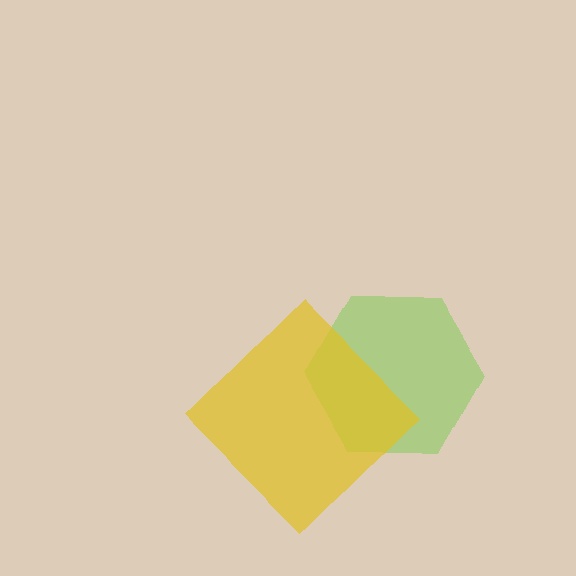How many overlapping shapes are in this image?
There are 2 overlapping shapes in the image.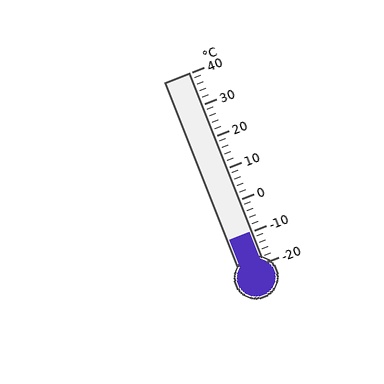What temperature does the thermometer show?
The thermometer shows approximately -10°C.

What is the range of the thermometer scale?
The thermometer scale ranges from -20°C to 40°C.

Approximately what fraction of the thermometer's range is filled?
The thermometer is filled to approximately 15% of its range.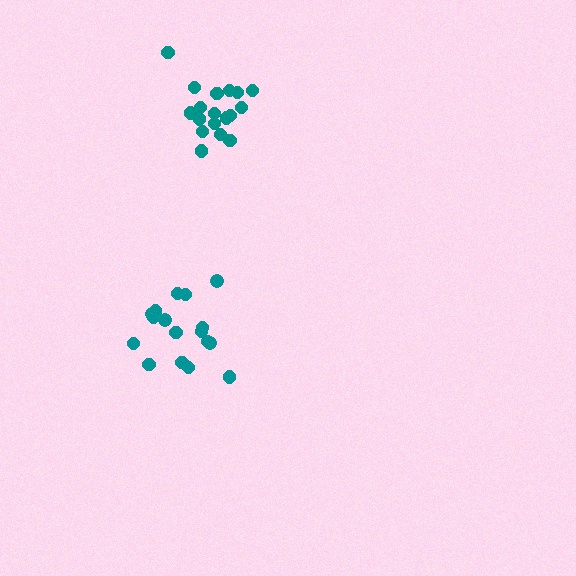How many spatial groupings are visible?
There are 2 spatial groupings.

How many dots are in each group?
Group 1: 18 dots, Group 2: 17 dots (35 total).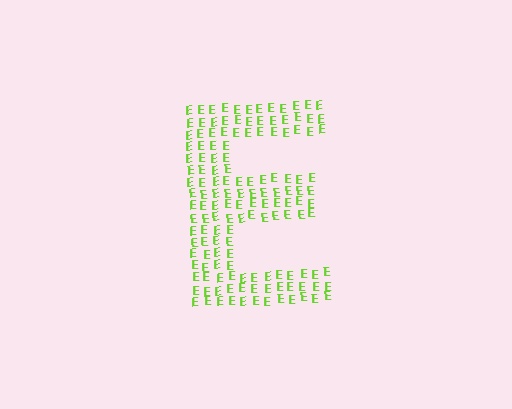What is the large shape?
The large shape is the letter E.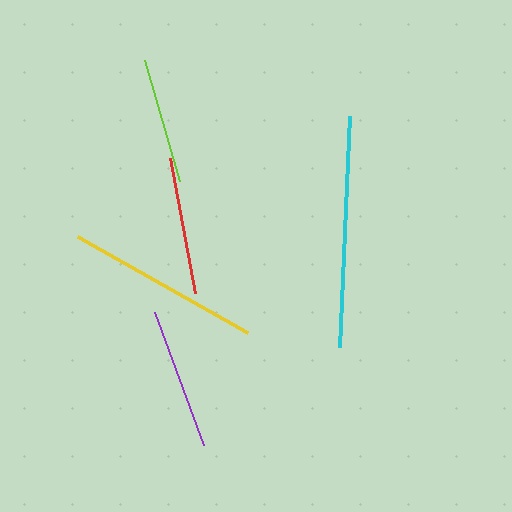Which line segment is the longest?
The cyan line is the longest at approximately 232 pixels.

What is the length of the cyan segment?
The cyan segment is approximately 232 pixels long.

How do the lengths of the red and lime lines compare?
The red and lime lines are approximately the same length.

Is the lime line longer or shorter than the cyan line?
The cyan line is longer than the lime line.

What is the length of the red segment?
The red segment is approximately 137 pixels long.